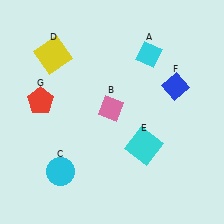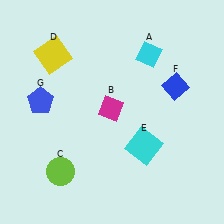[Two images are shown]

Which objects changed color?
B changed from pink to magenta. C changed from cyan to lime. G changed from red to blue.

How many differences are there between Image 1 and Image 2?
There are 3 differences between the two images.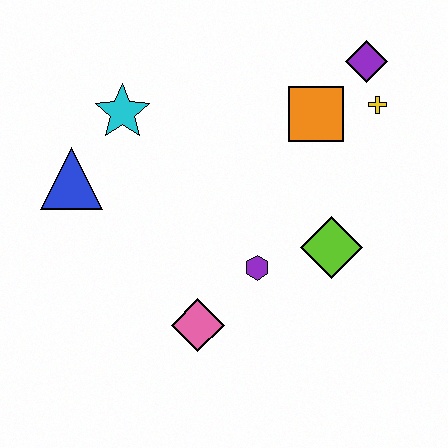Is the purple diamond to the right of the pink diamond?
Yes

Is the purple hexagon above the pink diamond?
Yes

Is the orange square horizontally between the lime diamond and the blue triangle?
Yes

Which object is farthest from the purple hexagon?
The purple diamond is farthest from the purple hexagon.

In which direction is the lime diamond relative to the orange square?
The lime diamond is below the orange square.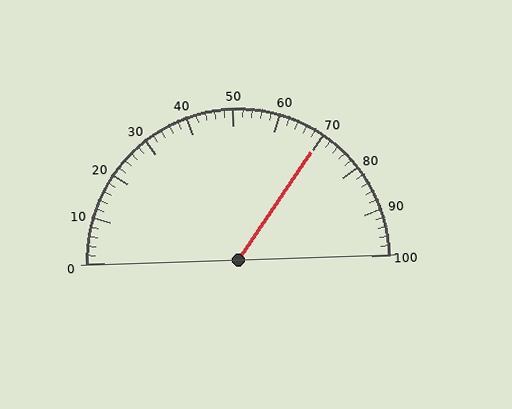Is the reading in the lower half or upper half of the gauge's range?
The reading is in the upper half of the range (0 to 100).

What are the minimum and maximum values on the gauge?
The gauge ranges from 0 to 100.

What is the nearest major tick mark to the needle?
The nearest major tick mark is 70.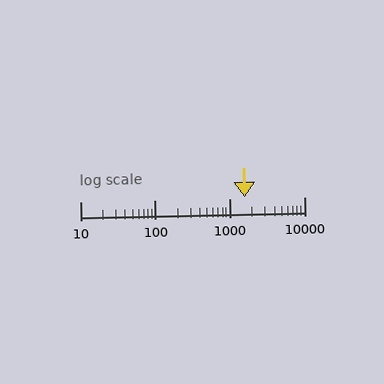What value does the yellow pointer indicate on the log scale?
The pointer indicates approximately 1600.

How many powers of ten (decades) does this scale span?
The scale spans 3 decades, from 10 to 10000.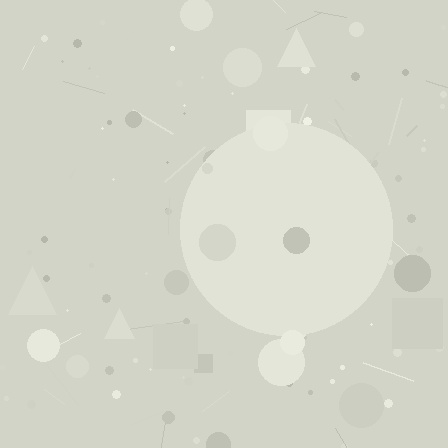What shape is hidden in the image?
A circle is hidden in the image.